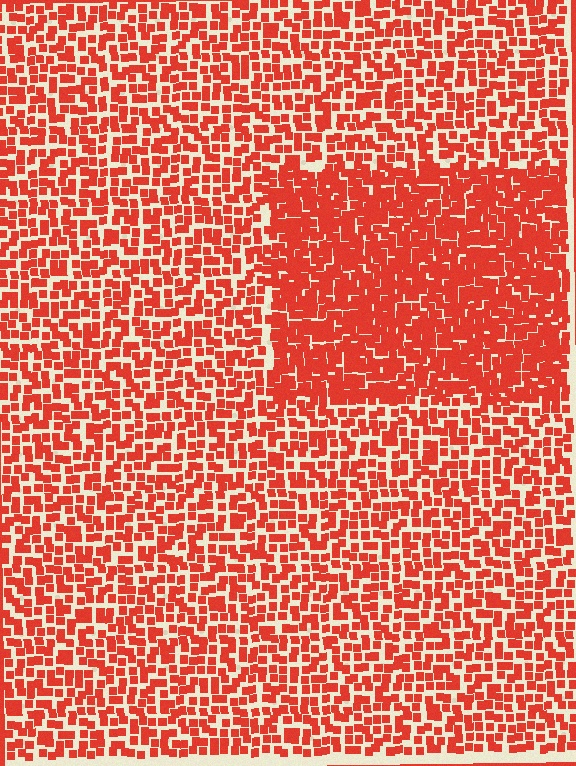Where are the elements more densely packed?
The elements are more densely packed inside the rectangle boundary.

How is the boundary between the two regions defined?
The boundary is defined by a change in element density (approximately 1.7x ratio). All elements are the same color, size, and shape.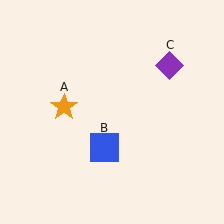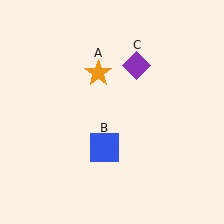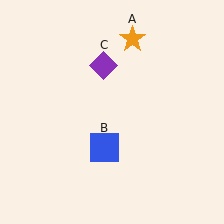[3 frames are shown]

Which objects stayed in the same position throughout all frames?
Blue square (object B) remained stationary.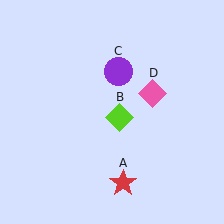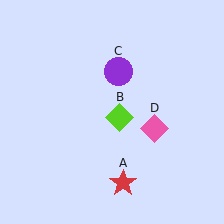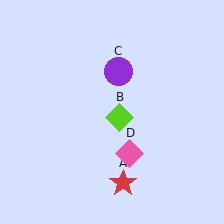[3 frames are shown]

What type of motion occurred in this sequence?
The pink diamond (object D) rotated clockwise around the center of the scene.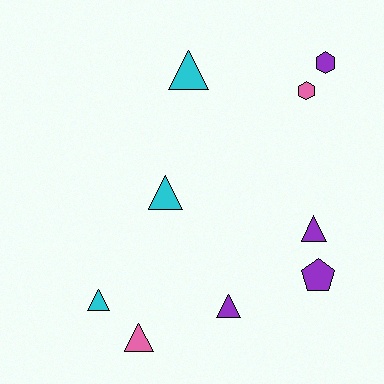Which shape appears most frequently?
Triangle, with 6 objects.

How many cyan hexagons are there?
There are no cyan hexagons.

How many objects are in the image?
There are 9 objects.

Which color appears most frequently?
Purple, with 4 objects.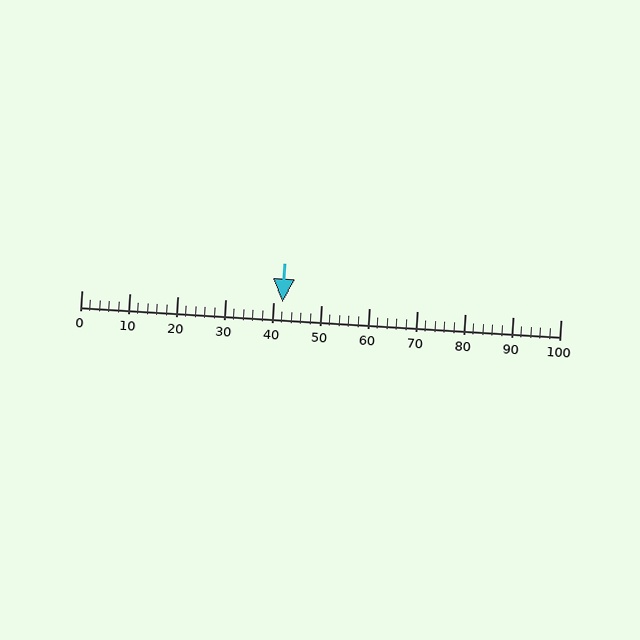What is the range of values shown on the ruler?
The ruler shows values from 0 to 100.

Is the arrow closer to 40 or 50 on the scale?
The arrow is closer to 40.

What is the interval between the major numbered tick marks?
The major tick marks are spaced 10 units apart.